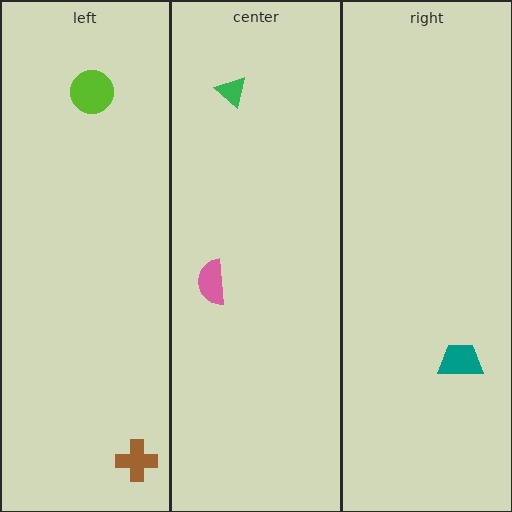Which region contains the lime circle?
The left region.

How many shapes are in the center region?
2.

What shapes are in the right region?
The teal trapezoid.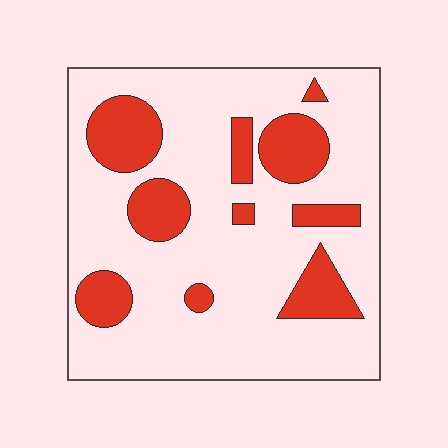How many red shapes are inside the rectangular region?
10.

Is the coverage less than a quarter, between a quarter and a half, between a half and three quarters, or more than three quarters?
Less than a quarter.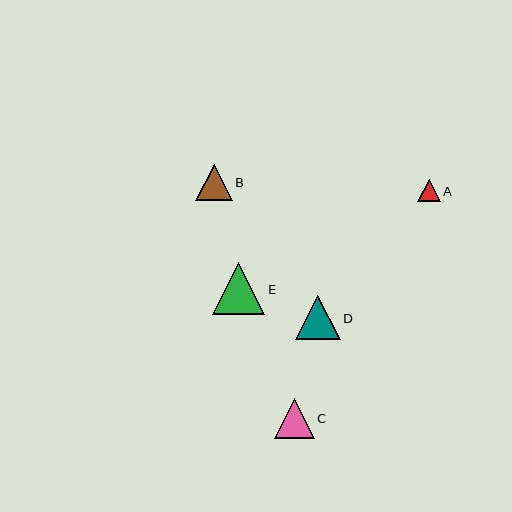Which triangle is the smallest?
Triangle A is the smallest with a size of approximately 22 pixels.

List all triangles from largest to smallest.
From largest to smallest: E, D, C, B, A.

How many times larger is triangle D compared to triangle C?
Triangle D is approximately 1.1 times the size of triangle C.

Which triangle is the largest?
Triangle E is the largest with a size of approximately 52 pixels.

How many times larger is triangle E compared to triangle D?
Triangle E is approximately 1.2 times the size of triangle D.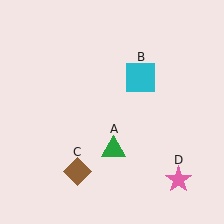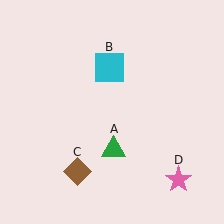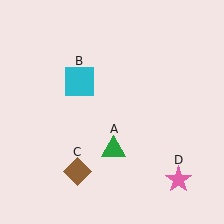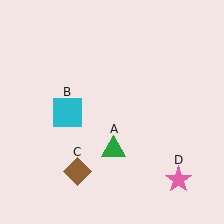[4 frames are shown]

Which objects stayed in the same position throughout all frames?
Green triangle (object A) and brown diamond (object C) and pink star (object D) remained stationary.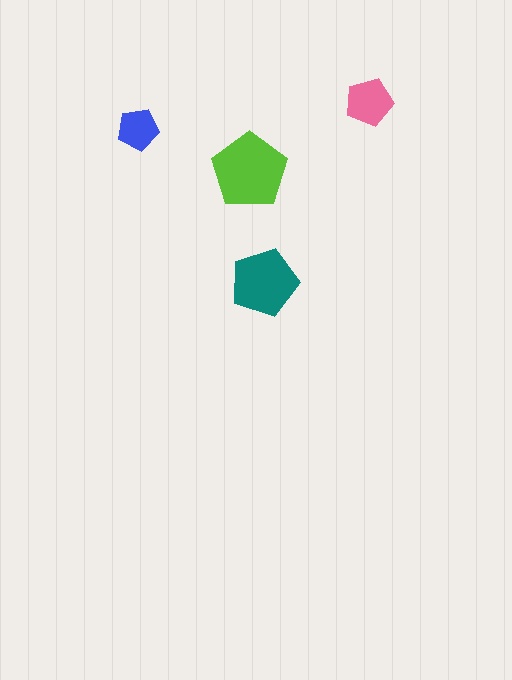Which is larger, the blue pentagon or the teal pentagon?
The teal one.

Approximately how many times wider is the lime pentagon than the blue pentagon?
About 2 times wider.